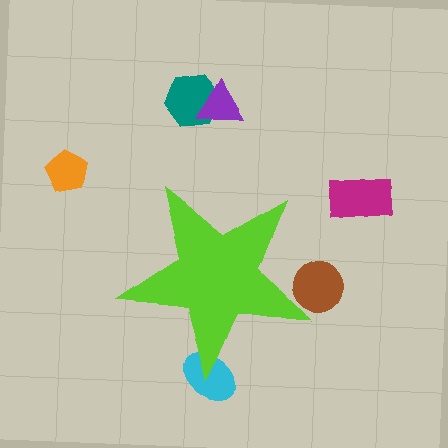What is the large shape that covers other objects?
A lime star.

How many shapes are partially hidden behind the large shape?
2 shapes are partially hidden.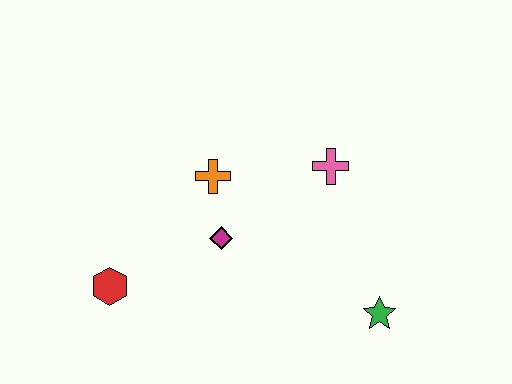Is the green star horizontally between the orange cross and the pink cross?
No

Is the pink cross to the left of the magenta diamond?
No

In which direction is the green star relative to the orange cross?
The green star is to the right of the orange cross.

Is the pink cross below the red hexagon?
No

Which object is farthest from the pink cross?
The red hexagon is farthest from the pink cross.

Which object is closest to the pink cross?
The orange cross is closest to the pink cross.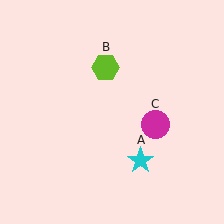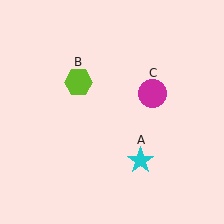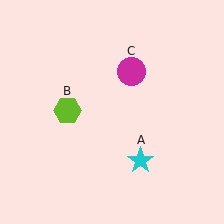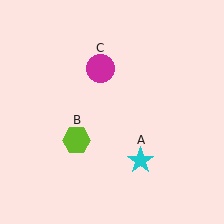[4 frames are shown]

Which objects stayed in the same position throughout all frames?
Cyan star (object A) remained stationary.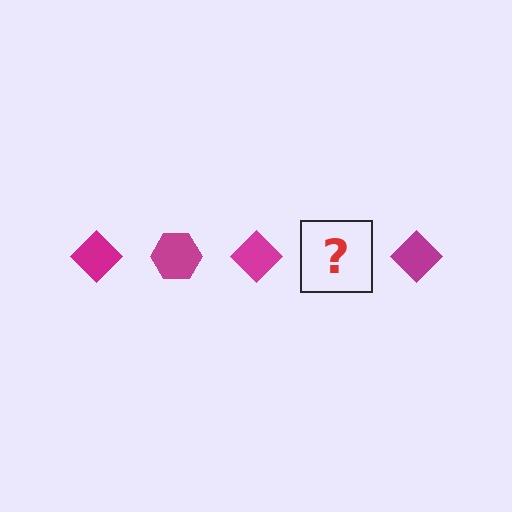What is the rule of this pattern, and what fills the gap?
The rule is that the pattern cycles through diamond, hexagon shapes in magenta. The gap should be filled with a magenta hexagon.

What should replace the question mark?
The question mark should be replaced with a magenta hexagon.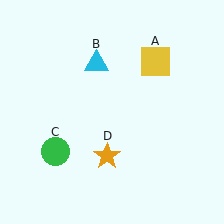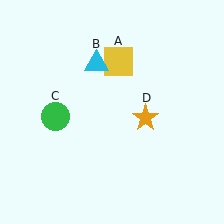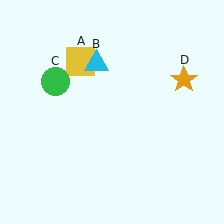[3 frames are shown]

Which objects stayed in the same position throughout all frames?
Cyan triangle (object B) remained stationary.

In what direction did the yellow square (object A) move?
The yellow square (object A) moved left.